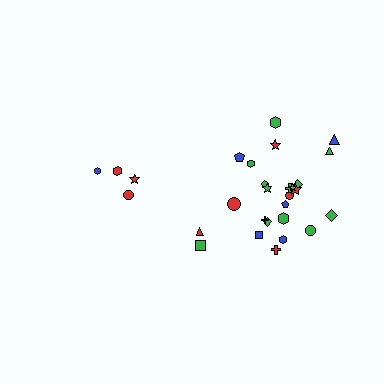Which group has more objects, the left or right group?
The right group.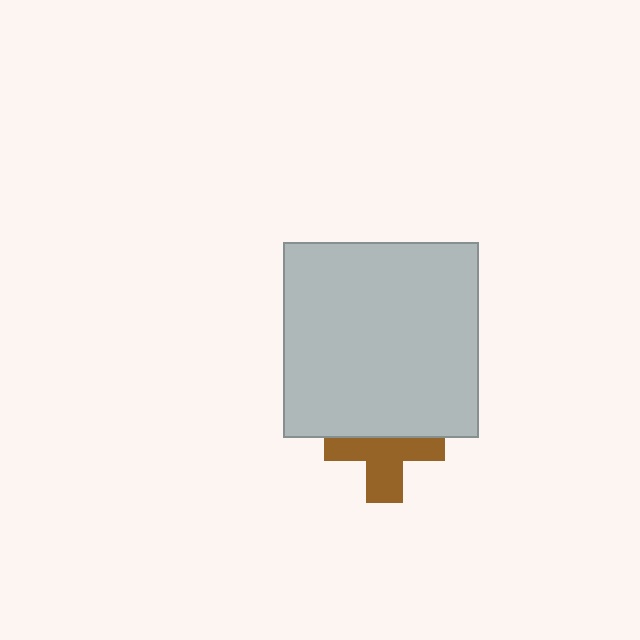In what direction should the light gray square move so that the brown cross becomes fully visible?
The light gray square should move up. That is the shortest direction to clear the overlap and leave the brown cross fully visible.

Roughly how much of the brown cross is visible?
About half of it is visible (roughly 58%).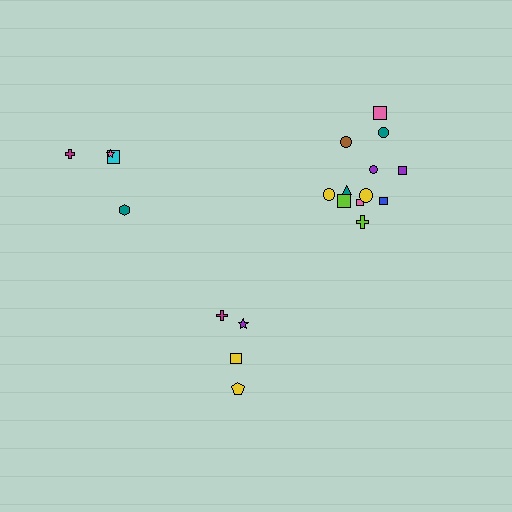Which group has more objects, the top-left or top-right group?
The top-right group.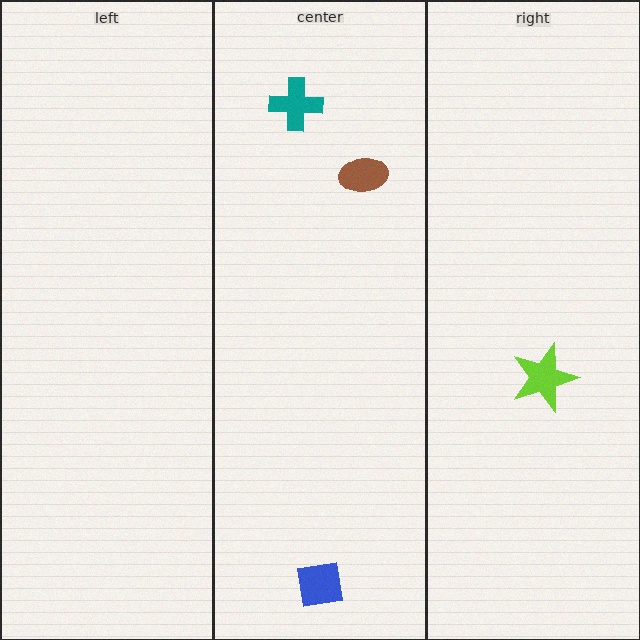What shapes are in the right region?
The lime star.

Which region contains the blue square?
The center region.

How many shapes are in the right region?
1.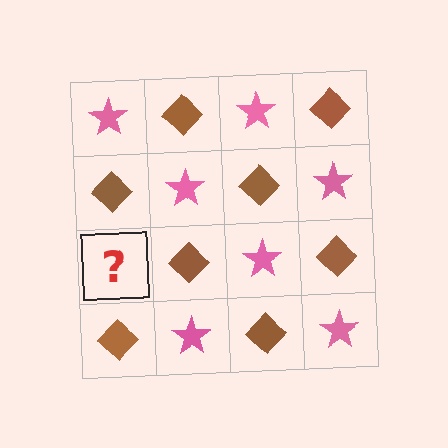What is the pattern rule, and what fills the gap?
The rule is that it alternates pink star and brown diamond in a checkerboard pattern. The gap should be filled with a pink star.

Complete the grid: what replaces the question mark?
The question mark should be replaced with a pink star.